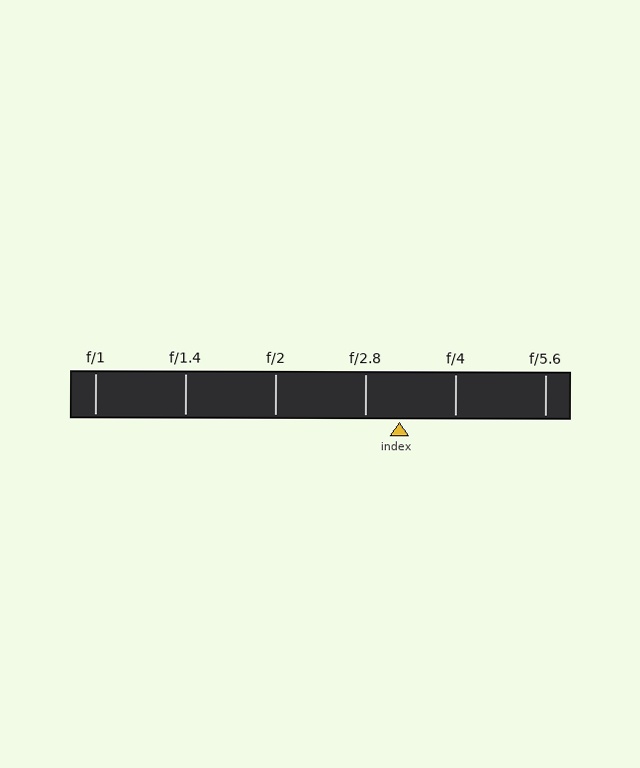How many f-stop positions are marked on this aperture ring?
There are 6 f-stop positions marked.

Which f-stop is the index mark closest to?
The index mark is closest to f/2.8.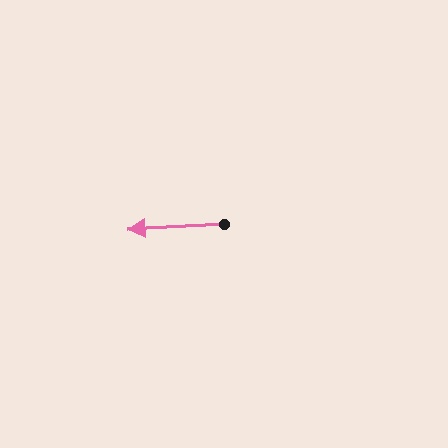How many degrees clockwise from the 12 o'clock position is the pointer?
Approximately 267 degrees.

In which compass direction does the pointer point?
West.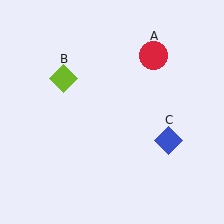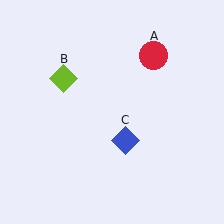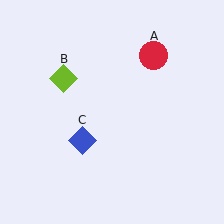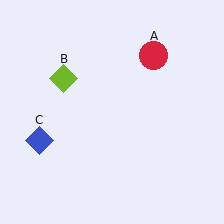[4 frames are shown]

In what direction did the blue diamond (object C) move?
The blue diamond (object C) moved left.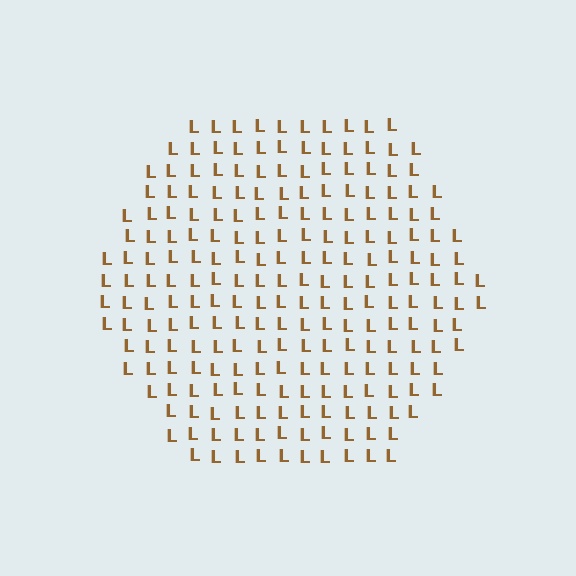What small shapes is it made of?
It is made of small letter L's.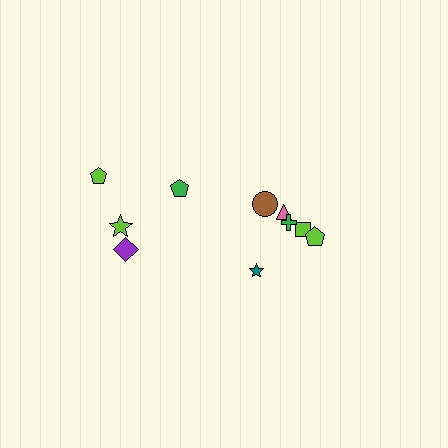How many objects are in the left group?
There are 4 objects.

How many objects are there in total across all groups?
There are 10 objects.